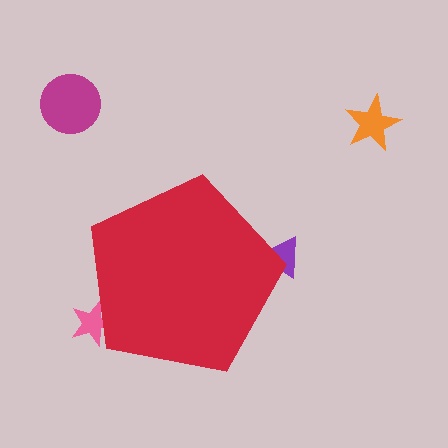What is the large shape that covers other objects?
A red pentagon.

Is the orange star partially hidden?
No, the orange star is fully visible.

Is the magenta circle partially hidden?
No, the magenta circle is fully visible.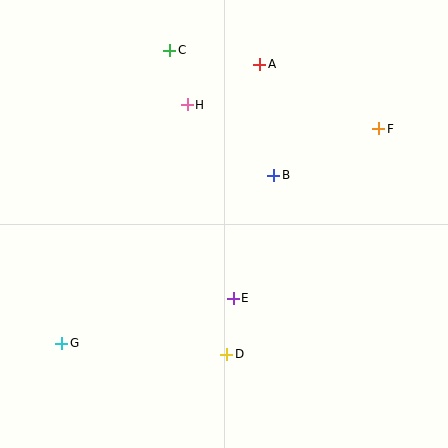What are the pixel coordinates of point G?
Point G is at (62, 343).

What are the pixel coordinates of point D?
Point D is at (227, 354).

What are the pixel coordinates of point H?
Point H is at (187, 105).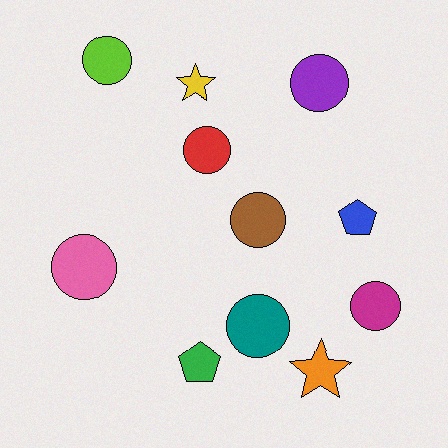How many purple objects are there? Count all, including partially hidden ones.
There is 1 purple object.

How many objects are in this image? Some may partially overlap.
There are 11 objects.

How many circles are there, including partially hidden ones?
There are 7 circles.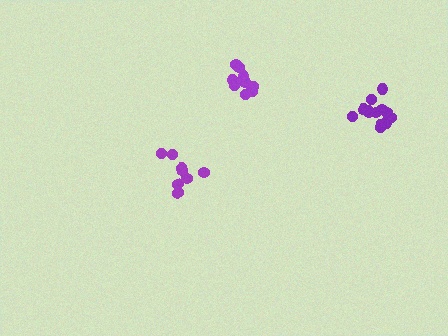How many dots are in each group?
Group 1: 11 dots, Group 2: 8 dots, Group 3: 13 dots (32 total).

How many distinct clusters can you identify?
There are 3 distinct clusters.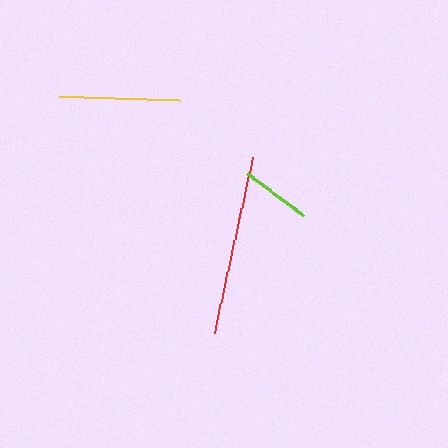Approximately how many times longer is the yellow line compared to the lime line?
The yellow line is approximately 1.7 times the length of the lime line.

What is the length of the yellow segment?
The yellow segment is approximately 121 pixels long.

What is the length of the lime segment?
The lime segment is approximately 71 pixels long.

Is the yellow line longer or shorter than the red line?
The red line is longer than the yellow line.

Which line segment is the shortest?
The lime line is the shortest at approximately 71 pixels.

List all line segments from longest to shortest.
From longest to shortest: red, yellow, lime.